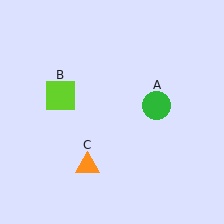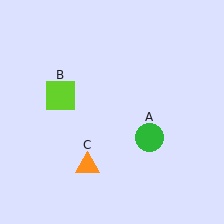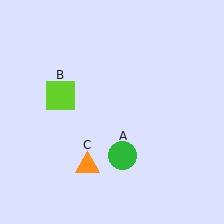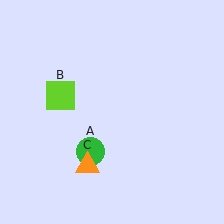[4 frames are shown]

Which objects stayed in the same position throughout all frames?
Lime square (object B) and orange triangle (object C) remained stationary.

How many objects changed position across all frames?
1 object changed position: green circle (object A).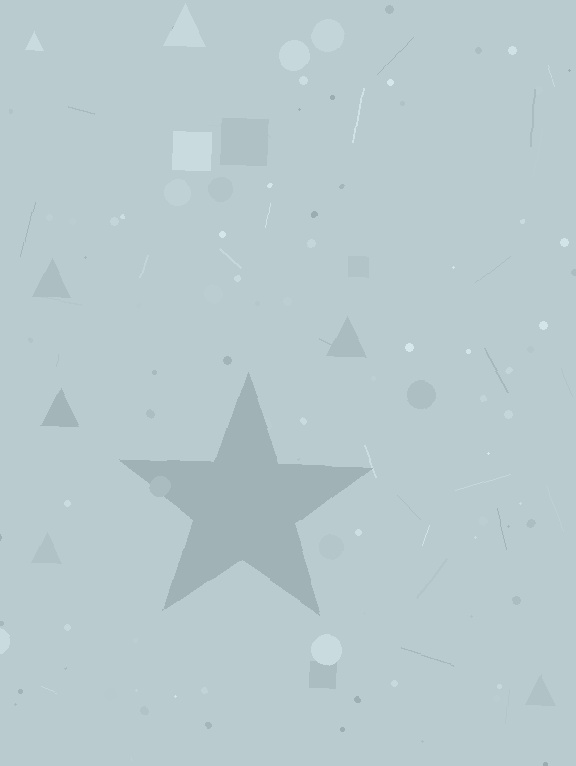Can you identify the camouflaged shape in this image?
The camouflaged shape is a star.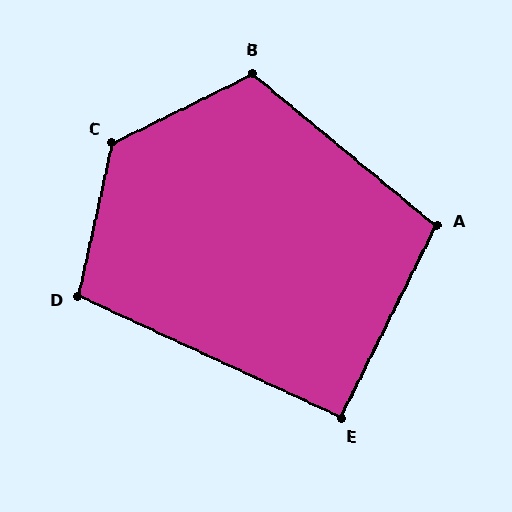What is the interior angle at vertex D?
Approximately 102 degrees (obtuse).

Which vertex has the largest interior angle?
C, at approximately 129 degrees.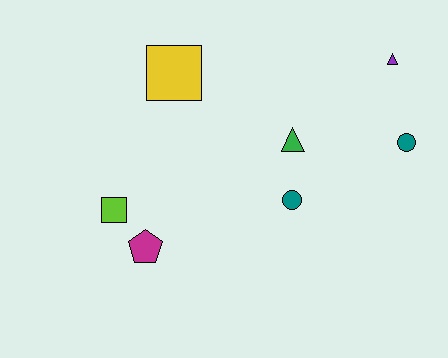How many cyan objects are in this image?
There are no cyan objects.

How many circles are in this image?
There are 2 circles.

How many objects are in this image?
There are 7 objects.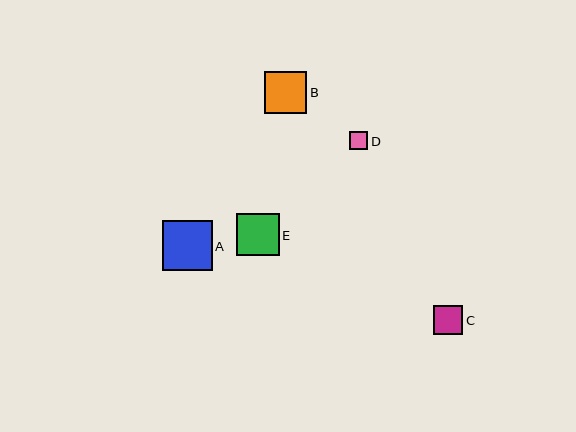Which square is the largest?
Square A is the largest with a size of approximately 49 pixels.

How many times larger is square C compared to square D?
Square C is approximately 1.6 times the size of square D.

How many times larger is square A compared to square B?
Square A is approximately 1.2 times the size of square B.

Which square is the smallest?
Square D is the smallest with a size of approximately 18 pixels.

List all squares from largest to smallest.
From largest to smallest: A, E, B, C, D.